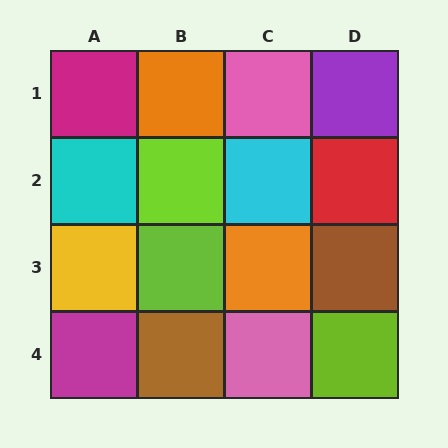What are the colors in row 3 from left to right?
Yellow, lime, orange, brown.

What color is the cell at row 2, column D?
Red.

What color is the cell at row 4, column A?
Magenta.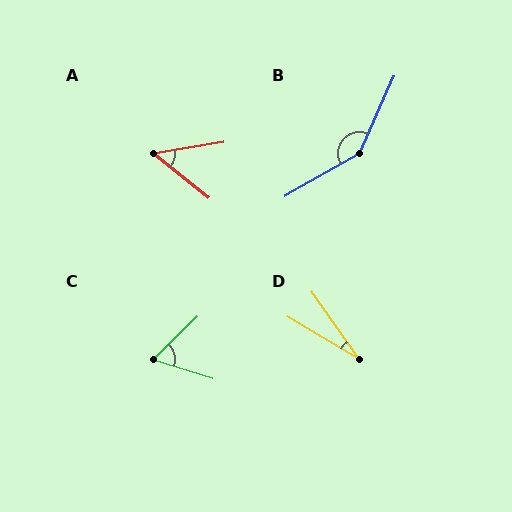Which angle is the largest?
B, at approximately 144 degrees.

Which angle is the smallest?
D, at approximately 25 degrees.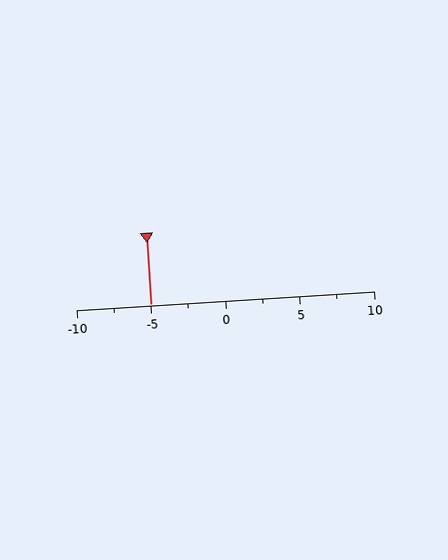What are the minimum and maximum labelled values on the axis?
The axis runs from -10 to 10.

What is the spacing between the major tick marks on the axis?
The major ticks are spaced 5 apart.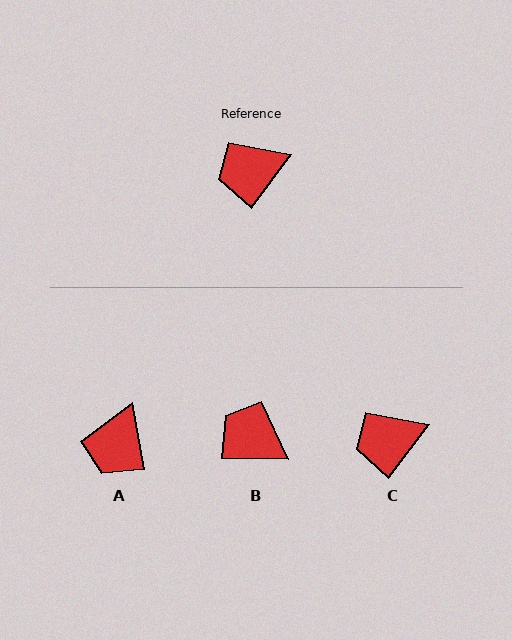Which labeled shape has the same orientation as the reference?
C.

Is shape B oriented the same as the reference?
No, it is off by about 54 degrees.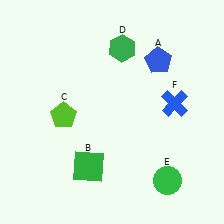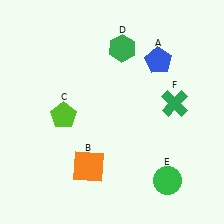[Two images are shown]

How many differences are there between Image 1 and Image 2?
There are 2 differences between the two images.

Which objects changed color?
B changed from green to orange. F changed from blue to green.